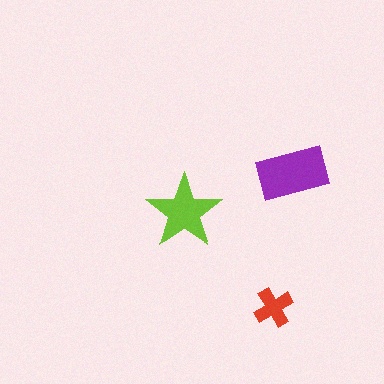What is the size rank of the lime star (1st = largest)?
2nd.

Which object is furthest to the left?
The lime star is leftmost.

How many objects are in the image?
There are 3 objects in the image.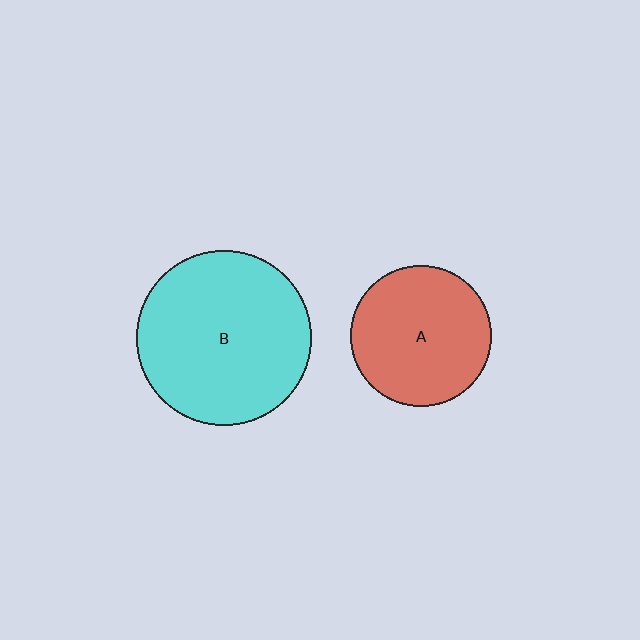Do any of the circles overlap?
No, none of the circles overlap.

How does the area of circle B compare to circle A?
Approximately 1.5 times.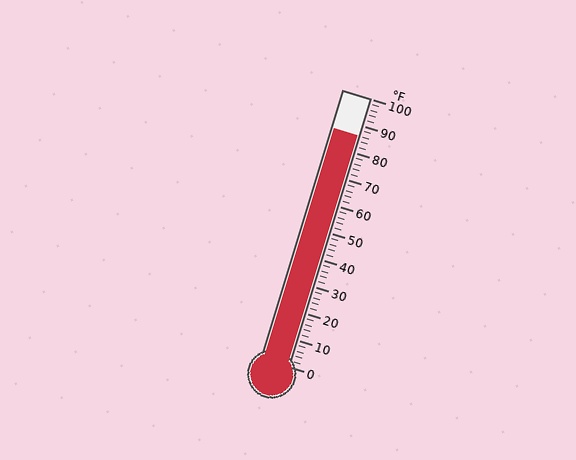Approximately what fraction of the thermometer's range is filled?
The thermometer is filled to approximately 85% of its range.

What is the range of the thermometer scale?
The thermometer scale ranges from 0°F to 100°F.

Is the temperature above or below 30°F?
The temperature is above 30°F.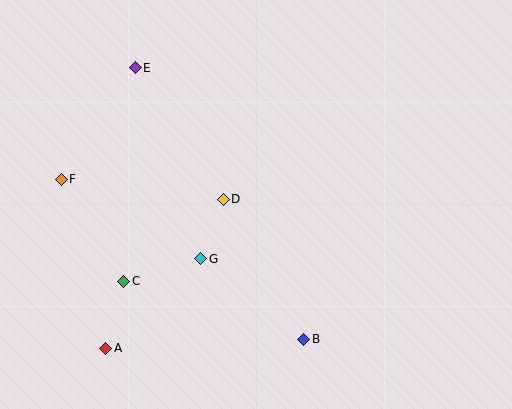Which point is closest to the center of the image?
Point D at (223, 199) is closest to the center.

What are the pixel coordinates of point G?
Point G is at (201, 259).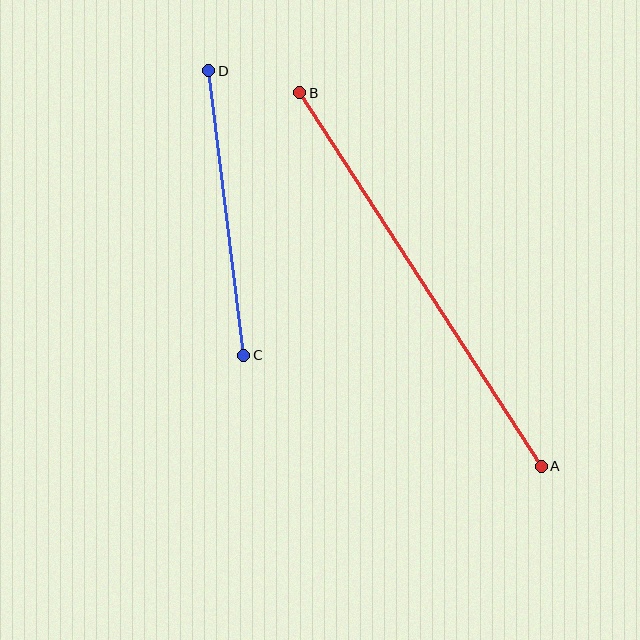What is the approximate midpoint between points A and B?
The midpoint is at approximately (420, 279) pixels.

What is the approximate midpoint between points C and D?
The midpoint is at approximately (226, 213) pixels.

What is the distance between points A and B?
The distance is approximately 445 pixels.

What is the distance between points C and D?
The distance is approximately 286 pixels.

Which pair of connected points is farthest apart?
Points A and B are farthest apart.